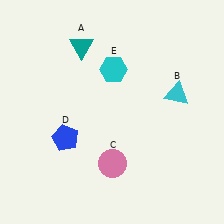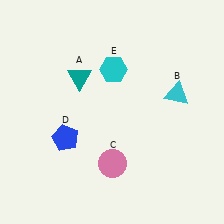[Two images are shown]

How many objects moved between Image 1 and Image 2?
1 object moved between the two images.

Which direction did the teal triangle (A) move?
The teal triangle (A) moved down.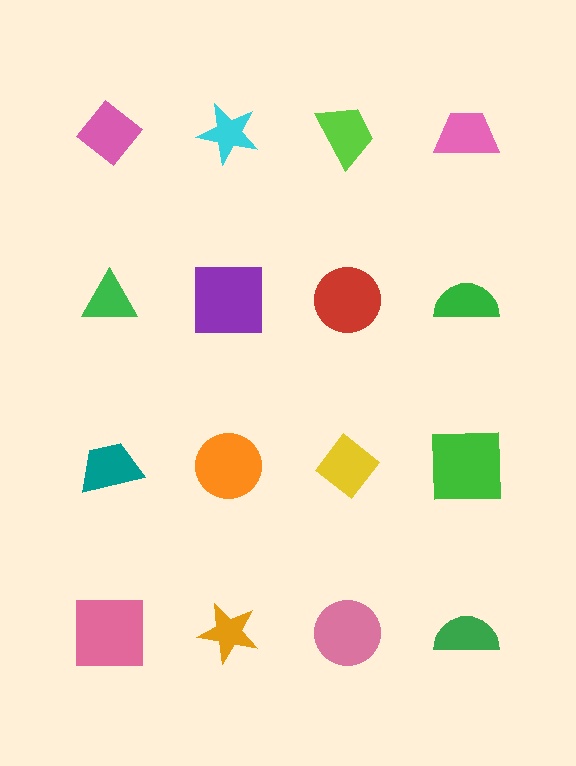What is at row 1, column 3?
A lime trapezoid.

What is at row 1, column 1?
A pink diamond.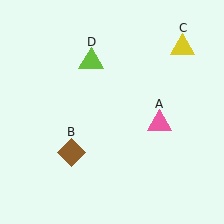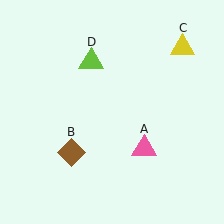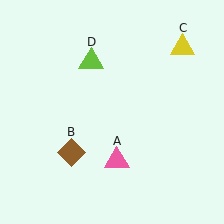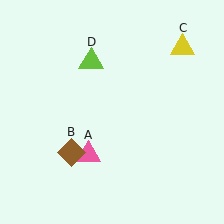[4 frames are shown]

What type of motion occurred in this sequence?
The pink triangle (object A) rotated clockwise around the center of the scene.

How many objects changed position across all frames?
1 object changed position: pink triangle (object A).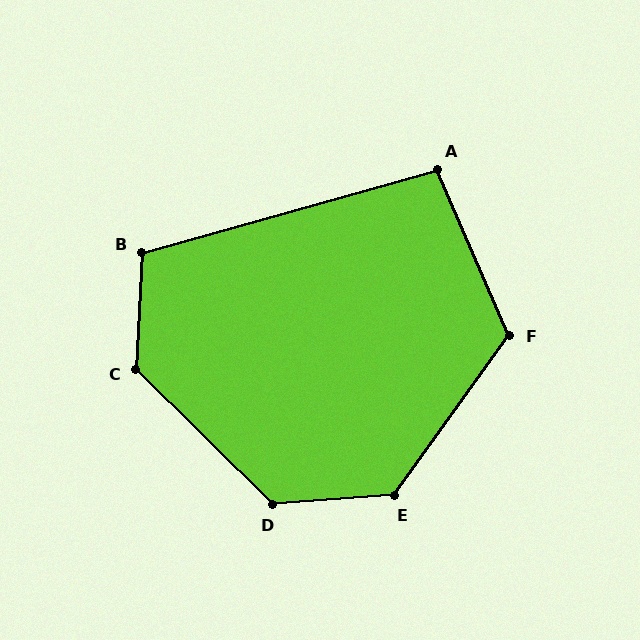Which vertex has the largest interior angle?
C, at approximately 132 degrees.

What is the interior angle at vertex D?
Approximately 131 degrees (obtuse).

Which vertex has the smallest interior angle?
A, at approximately 98 degrees.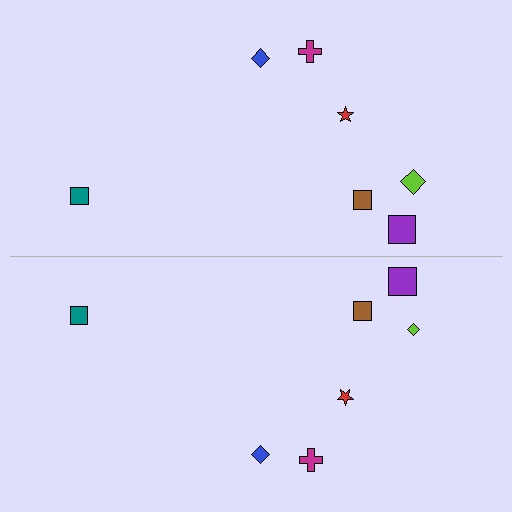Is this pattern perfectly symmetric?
No, the pattern is not perfectly symmetric. The lime diamond on the bottom side has a different size than its mirror counterpart.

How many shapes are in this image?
There are 14 shapes in this image.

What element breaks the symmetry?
The lime diamond on the bottom side has a different size than its mirror counterpart.